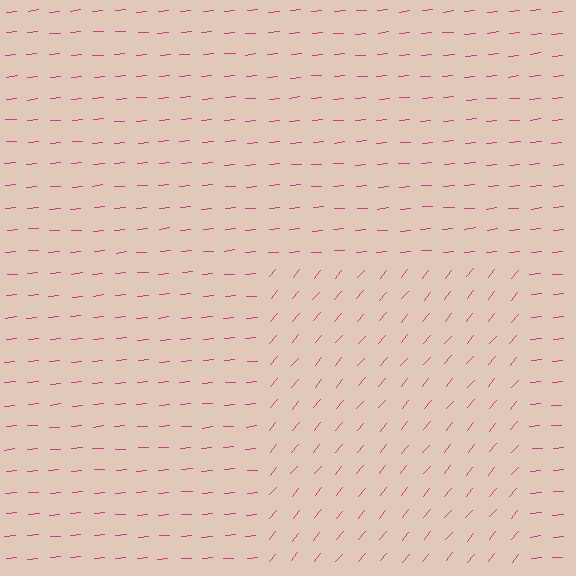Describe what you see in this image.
The image is filled with small magenta line segments. A rectangle region in the image has lines oriented differently from the surrounding lines, creating a visible texture boundary.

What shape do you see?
I see a rectangle.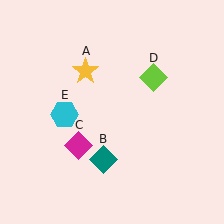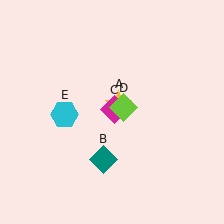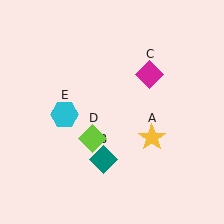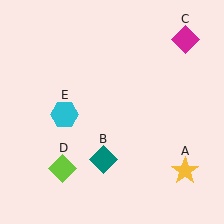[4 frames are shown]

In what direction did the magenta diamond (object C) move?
The magenta diamond (object C) moved up and to the right.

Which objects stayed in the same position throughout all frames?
Teal diamond (object B) and cyan hexagon (object E) remained stationary.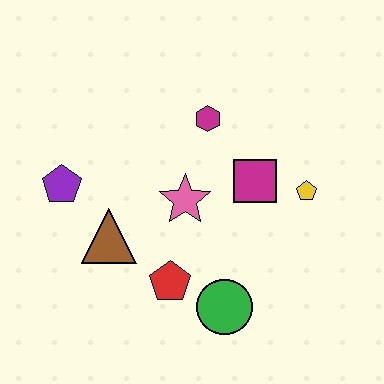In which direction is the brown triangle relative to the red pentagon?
The brown triangle is to the left of the red pentagon.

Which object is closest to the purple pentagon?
The brown triangle is closest to the purple pentagon.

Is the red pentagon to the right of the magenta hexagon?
No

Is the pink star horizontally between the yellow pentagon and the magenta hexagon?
No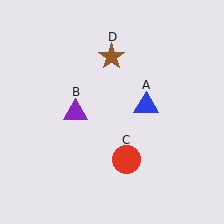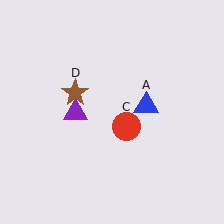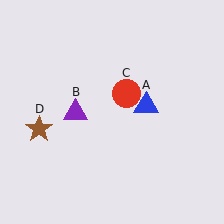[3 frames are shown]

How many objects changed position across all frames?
2 objects changed position: red circle (object C), brown star (object D).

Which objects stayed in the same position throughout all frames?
Blue triangle (object A) and purple triangle (object B) remained stationary.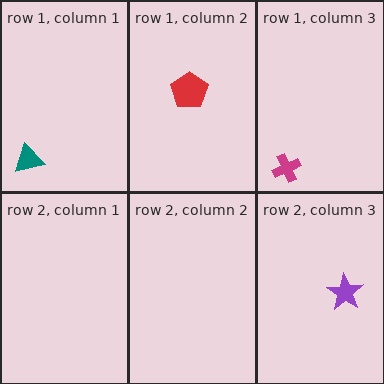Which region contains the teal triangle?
The row 1, column 1 region.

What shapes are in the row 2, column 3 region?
The purple star.